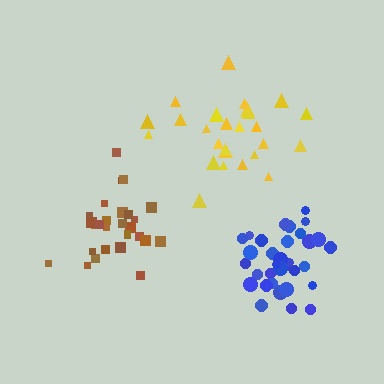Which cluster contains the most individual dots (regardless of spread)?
Blue (34).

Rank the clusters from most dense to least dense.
brown, blue, yellow.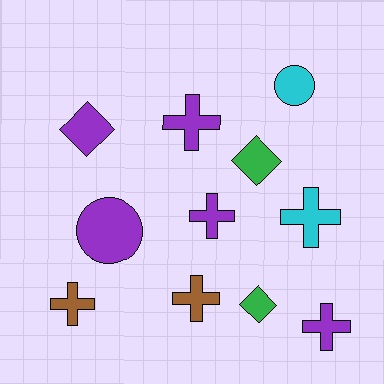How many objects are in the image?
There are 11 objects.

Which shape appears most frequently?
Cross, with 6 objects.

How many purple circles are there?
There is 1 purple circle.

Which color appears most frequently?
Purple, with 5 objects.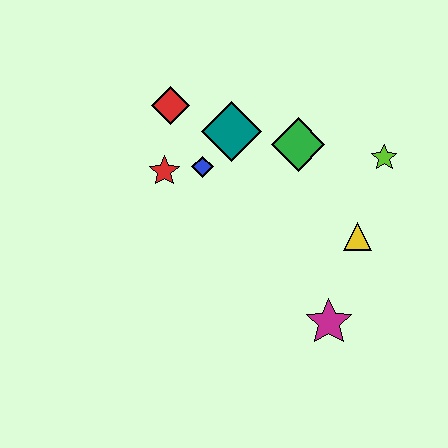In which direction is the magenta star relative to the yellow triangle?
The magenta star is below the yellow triangle.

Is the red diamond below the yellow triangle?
No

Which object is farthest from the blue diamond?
The magenta star is farthest from the blue diamond.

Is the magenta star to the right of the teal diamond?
Yes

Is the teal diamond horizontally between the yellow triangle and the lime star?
No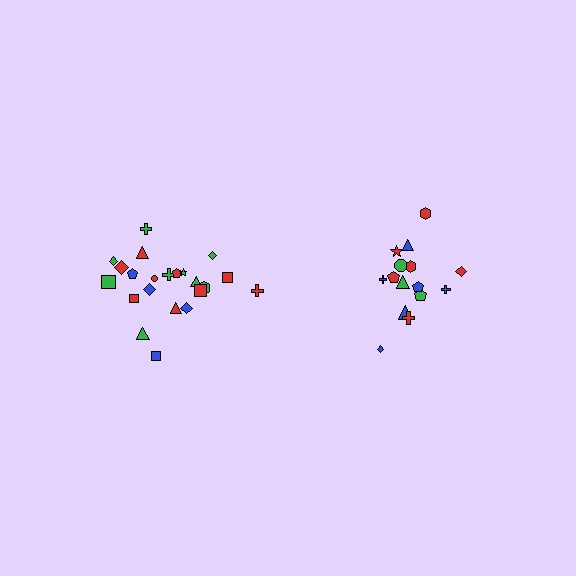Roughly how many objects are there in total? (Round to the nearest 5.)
Roughly 35 objects in total.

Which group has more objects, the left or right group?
The left group.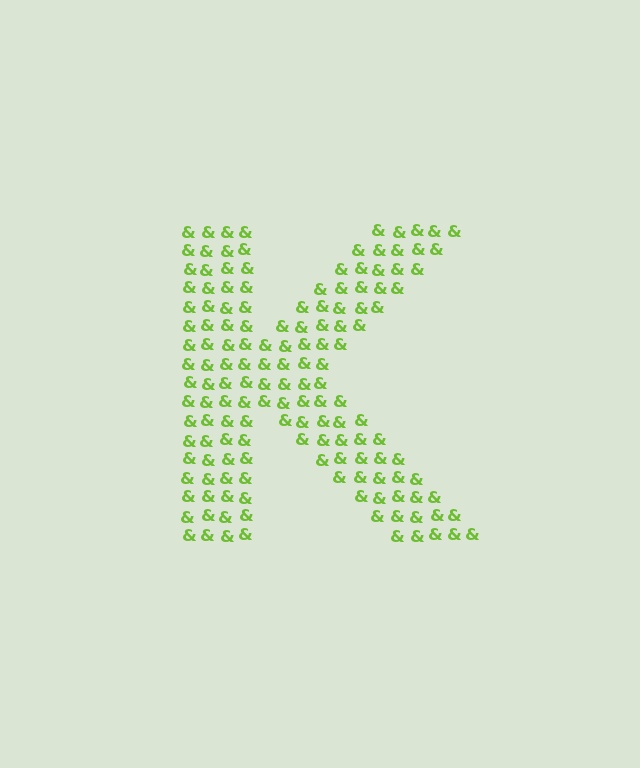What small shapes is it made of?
It is made of small ampersands.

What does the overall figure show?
The overall figure shows the letter K.